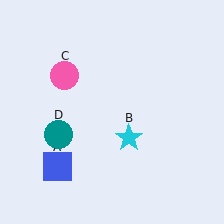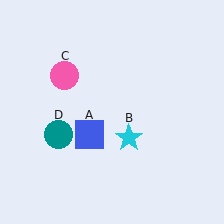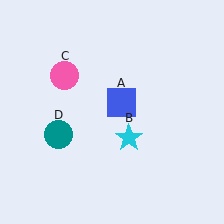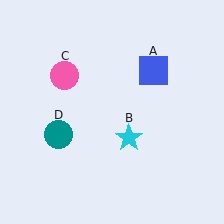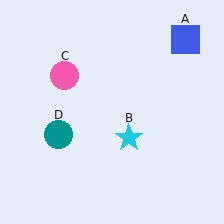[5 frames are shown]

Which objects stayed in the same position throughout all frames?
Cyan star (object B) and pink circle (object C) and teal circle (object D) remained stationary.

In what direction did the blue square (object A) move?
The blue square (object A) moved up and to the right.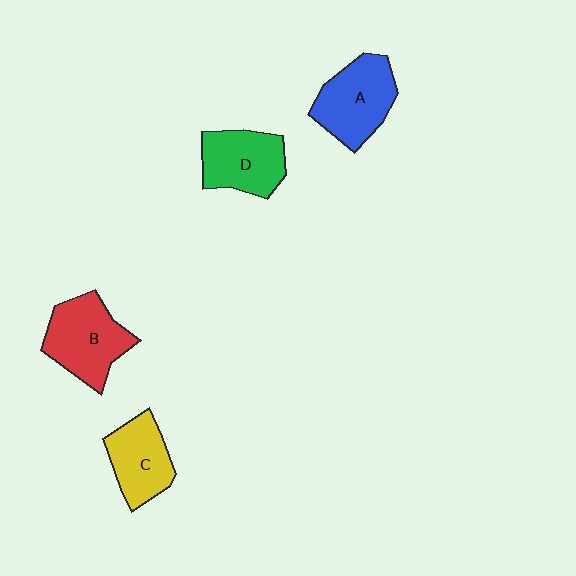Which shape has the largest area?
Shape B (red).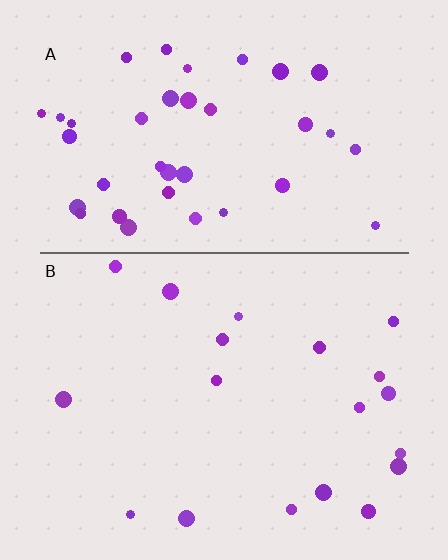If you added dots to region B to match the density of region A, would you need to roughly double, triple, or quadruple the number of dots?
Approximately double.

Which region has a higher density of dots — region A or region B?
A (the top).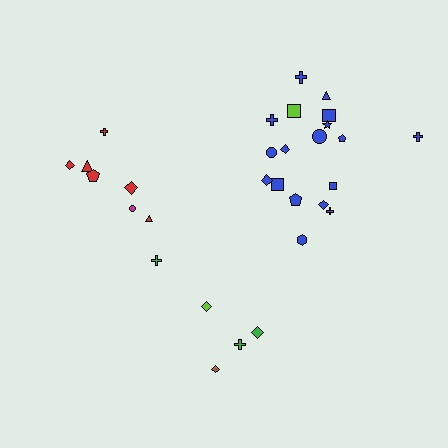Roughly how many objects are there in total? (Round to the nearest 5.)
Roughly 30 objects in total.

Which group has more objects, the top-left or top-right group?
The top-right group.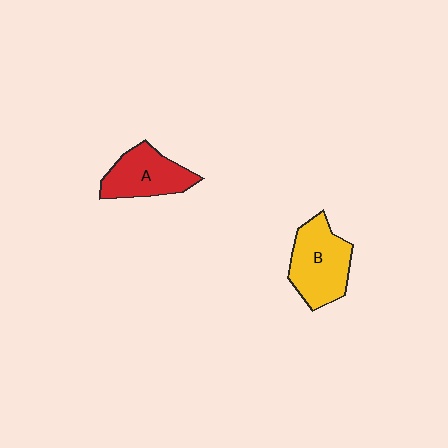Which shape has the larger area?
Shape B (yellow).